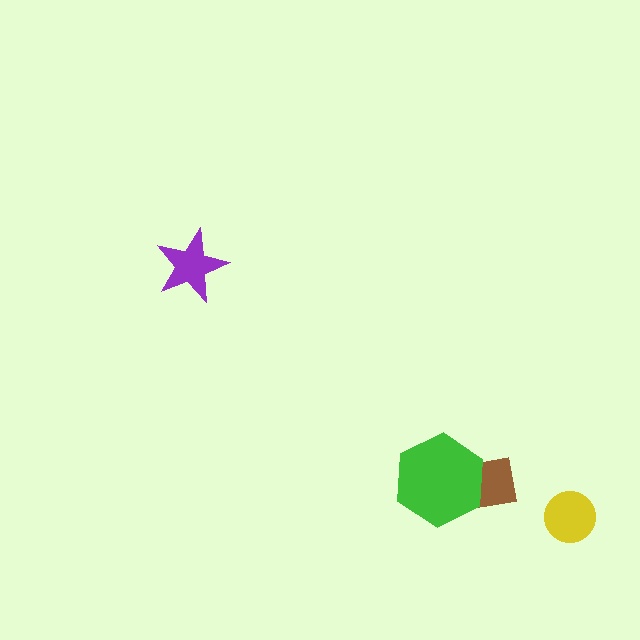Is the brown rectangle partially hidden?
Yes, it is partially covered by another shape.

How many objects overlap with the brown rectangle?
1 object overlaps with the brown rectangle.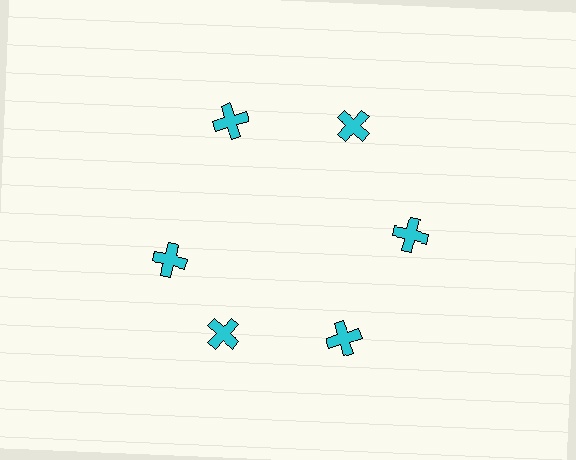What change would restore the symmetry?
The symmetry would be restored by rotating it back into even spacing with its neighbors so that all 6 crosses sit at equal angles and equal distance from the center.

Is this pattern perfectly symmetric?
No. The 6 cyan crosses are arranged in a ring, but one element near the 9 o'clock position is rotated out of alignment along the ring, breaking the 6-fold rotational symmetry.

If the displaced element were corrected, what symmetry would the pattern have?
It would have 6-fold rotational symmetry — the pattern would map onto itself every 60 degrees.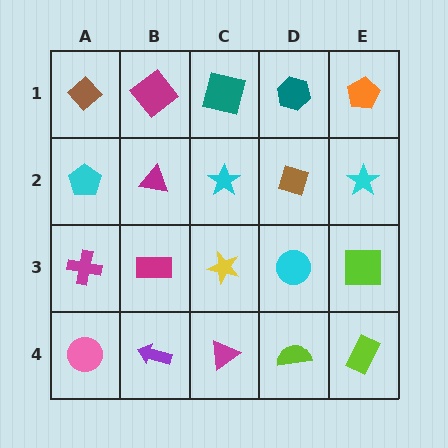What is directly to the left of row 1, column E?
A teal hexagon.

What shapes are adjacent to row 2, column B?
A magenta diamond (row 1, column B), a magenta rectangle (row 3, column B), a cyan pentagon (row 2, column A), a cyan star (row 2, column C).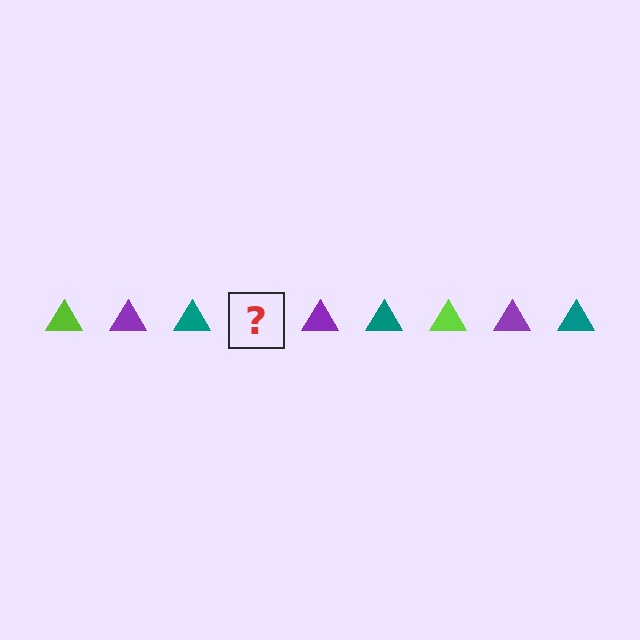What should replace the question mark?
The question mark should be replaced with a lime triangle.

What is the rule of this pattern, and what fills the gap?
The rule is that the pattern cycles through lime, purple, teal triangles. The gap should be filled with a lime triangle.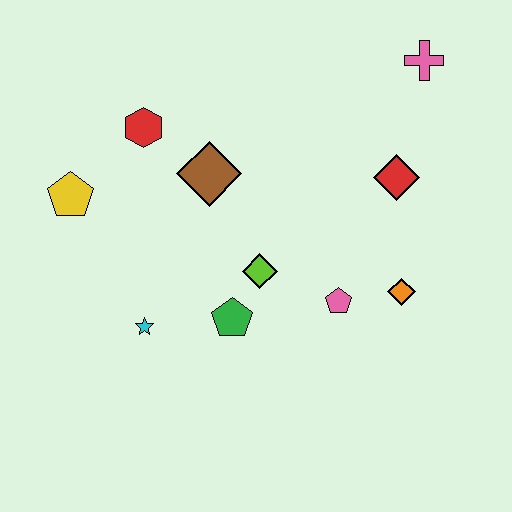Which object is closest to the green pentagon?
The lime diamond is closest to the green pentagon.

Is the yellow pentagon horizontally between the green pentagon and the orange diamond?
No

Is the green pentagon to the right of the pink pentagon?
No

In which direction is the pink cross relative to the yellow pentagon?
The pink cross is to the right of the yellow pentagon.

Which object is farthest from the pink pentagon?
The yellow pentagon is farthest from the pink pentagon.